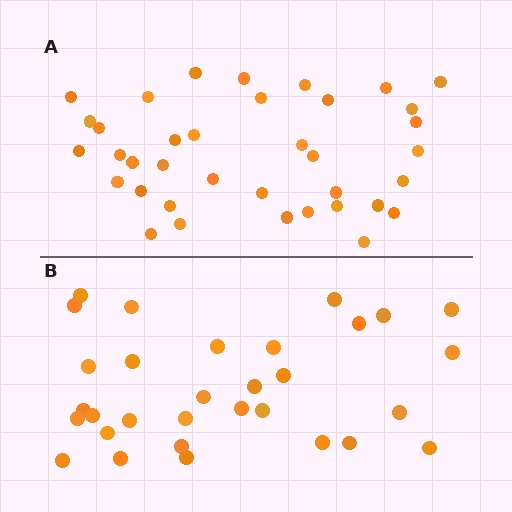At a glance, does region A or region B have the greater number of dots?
Region A (the top region) has more dots.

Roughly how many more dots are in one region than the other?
Region A has about 6 more dots than region B.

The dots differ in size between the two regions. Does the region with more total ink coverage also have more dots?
No. Region B has more total ink coverage because its dots are larger, but region A actually contains more individual dots. Total area can be misleading — the number of items is what matters here.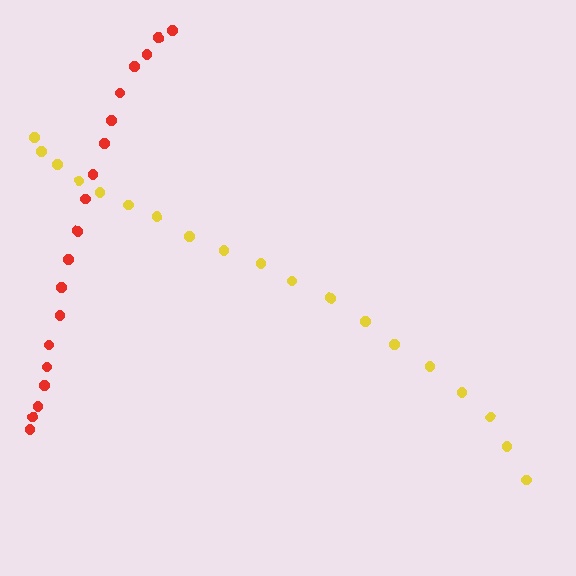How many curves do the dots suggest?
There are 2 distinct paths.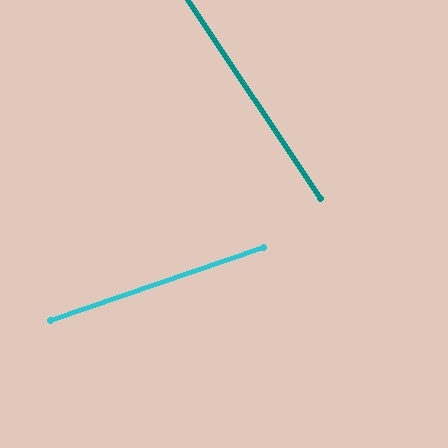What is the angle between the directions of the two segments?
Approximately 75 degrees.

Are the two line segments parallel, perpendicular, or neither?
Neither parallel nor perpendicular — they differ by about 75°.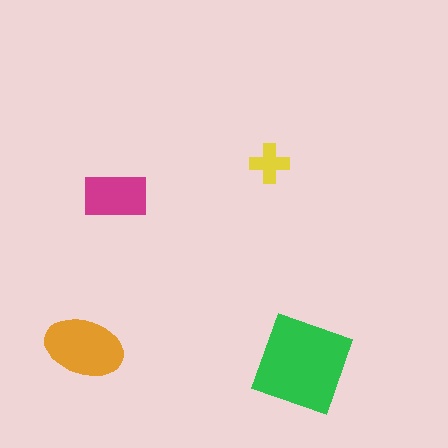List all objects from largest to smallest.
The green diamond, the orange ellipse, the magenta rectangle, the yellow cross.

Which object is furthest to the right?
The green diamond is rightmost.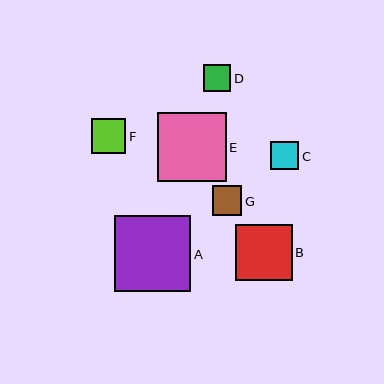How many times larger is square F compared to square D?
Square F is approximately 1.3 times the size of square D.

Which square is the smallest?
Square D is the smallest with a size of approximately 27 pixels.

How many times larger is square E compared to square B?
Square E is approximately 1.2 times the size of square B.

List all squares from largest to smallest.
From largest to smallest: A, E, B, F, G, C, D.